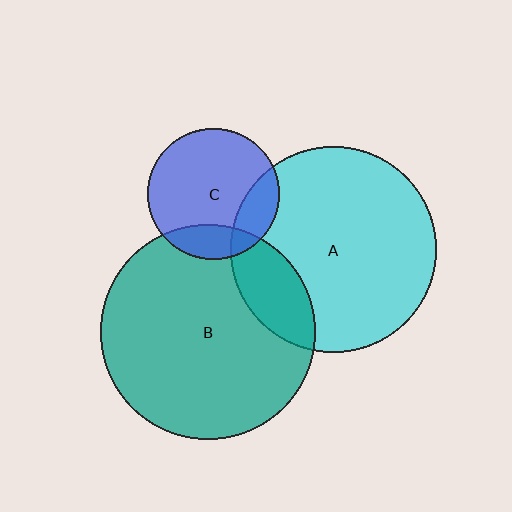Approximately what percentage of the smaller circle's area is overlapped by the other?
Approximately 20%.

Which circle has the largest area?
Circle B (teal).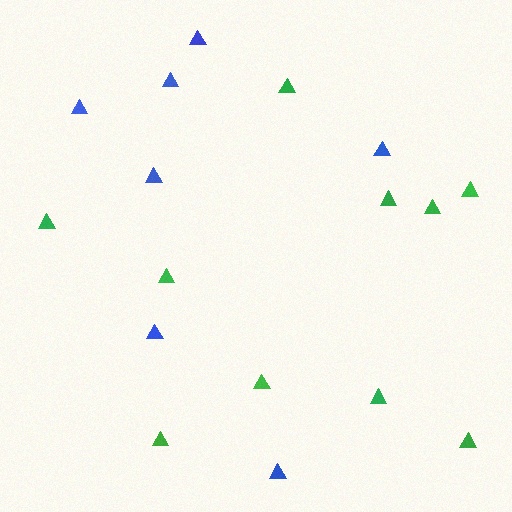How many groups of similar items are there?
There are 2 groups: one group of blue triangles (7) and one group of green triangles (10).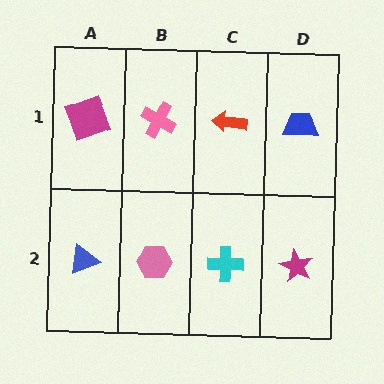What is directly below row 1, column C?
A cyan cross.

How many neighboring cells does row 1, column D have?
2.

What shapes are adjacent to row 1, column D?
A magenta star (row 2, column D), a red arrow (row 1, column C).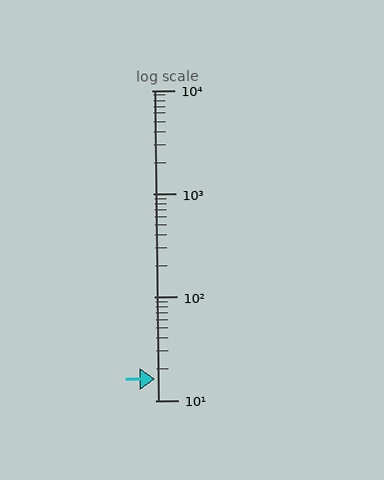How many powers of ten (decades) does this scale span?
The scale spans 3 decades, from 10 to 10000.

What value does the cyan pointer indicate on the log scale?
The pointer indicates approximately 16.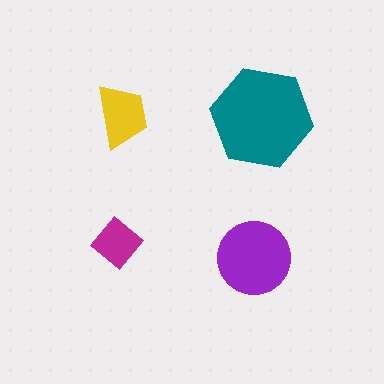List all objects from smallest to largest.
The magenta diamond, the yellow trapezoid, the purple circle, the teal hexagon.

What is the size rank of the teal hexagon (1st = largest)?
1st.